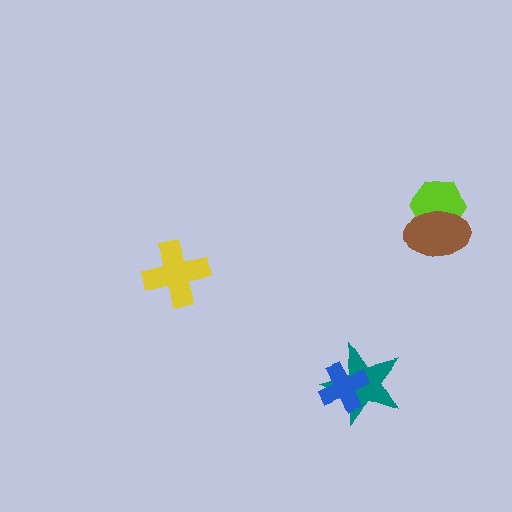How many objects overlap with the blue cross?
1 object overlaps with the blue cross.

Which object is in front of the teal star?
The blue cross is in front of the teal star.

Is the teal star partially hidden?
Yes, it is partially covered by another shape.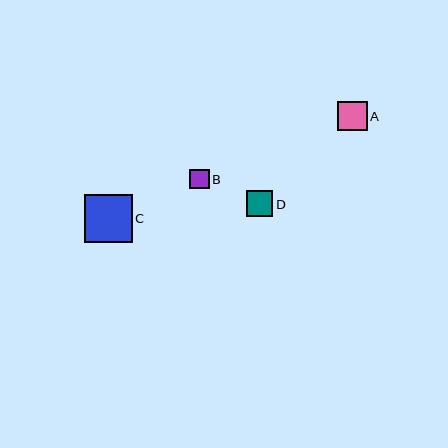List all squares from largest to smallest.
From largest to smallest: C, A, D, B.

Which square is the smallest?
Square B is the smallest with a size of approximately 19 pixels.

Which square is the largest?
Square C is the largest with a size of approximately 48 pixels.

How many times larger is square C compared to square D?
Square C is approximately 1.9 times the size of square D.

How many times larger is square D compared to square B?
Square D is approximately 1.3 times the size of square B.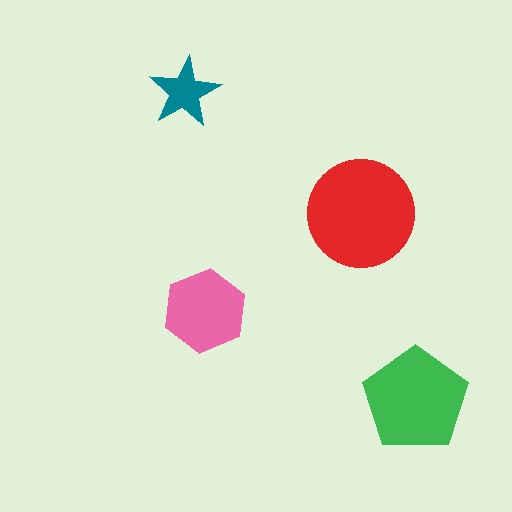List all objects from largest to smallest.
The red circle, the green pentagon, the pink hexagon, the teal star.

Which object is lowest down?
The green pentagon is bottommost.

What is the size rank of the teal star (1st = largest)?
4th.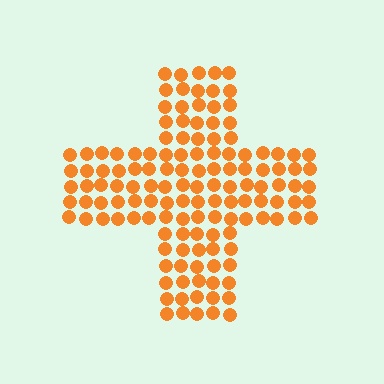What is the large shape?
The large shape is a cross.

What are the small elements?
The small elements are circles.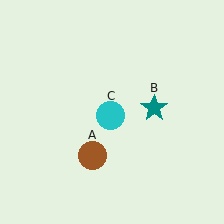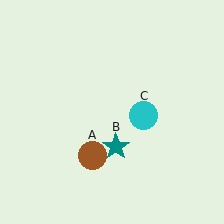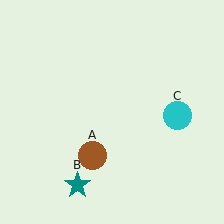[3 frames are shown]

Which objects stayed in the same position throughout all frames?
Brown circle (object A) remained stationary.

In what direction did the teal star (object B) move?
The teal star (object B) moved down and to the left.